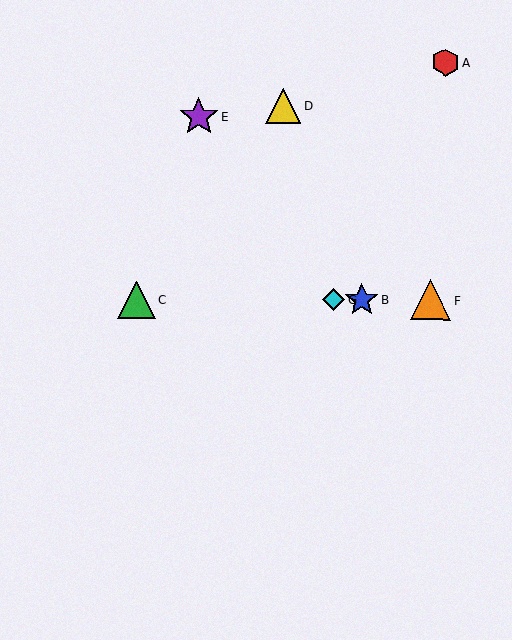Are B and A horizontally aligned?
No, B is at y≈300 and A is at y≈62.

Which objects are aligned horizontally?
Objects B, C, F, G are aligned horizontally.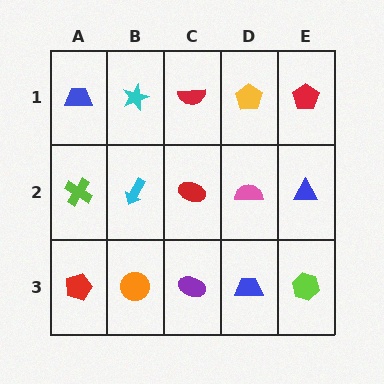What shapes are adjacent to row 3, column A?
A lime cross (row 2, column A), an orange circle (row 3, column B).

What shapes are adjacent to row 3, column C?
A red ellipse (row 2, column C), an orange circle (row 3, column B), a blue trapezoid (row 3, column D).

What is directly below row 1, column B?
A cyan arrow.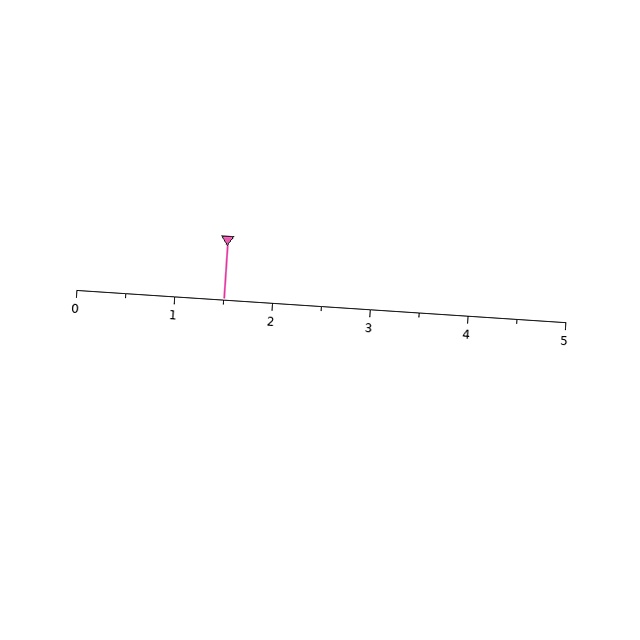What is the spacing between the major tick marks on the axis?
The major ticks are spaced 1 apart.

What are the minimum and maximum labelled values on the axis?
The axis runs from 0 to 5.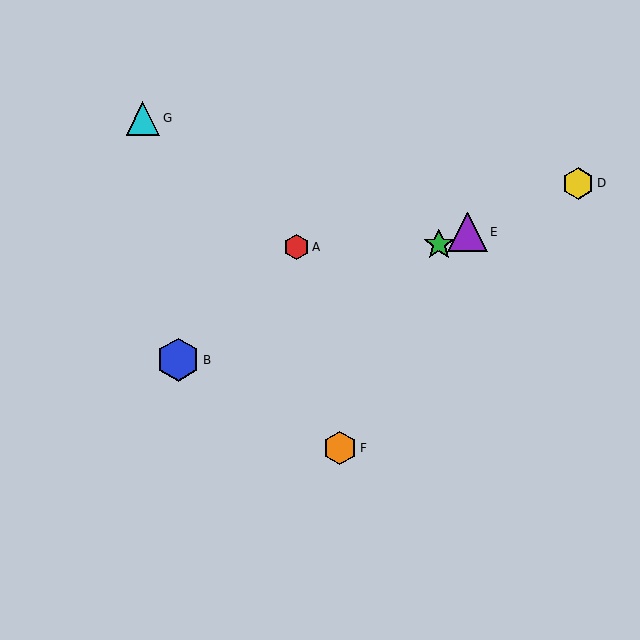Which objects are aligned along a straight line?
Objects B, C, D, E are aligned along a straight line.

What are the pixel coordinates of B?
Object B is at (178, 360).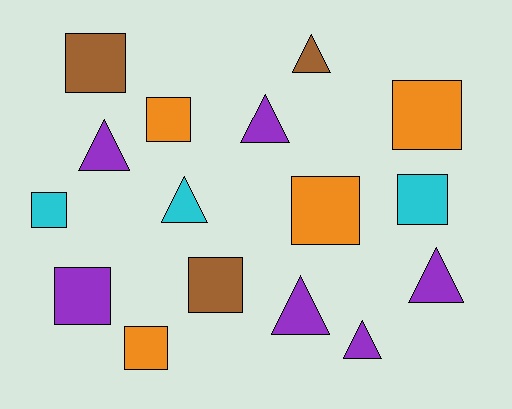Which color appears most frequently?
Purple, with 6 objects.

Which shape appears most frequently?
Square, with 9 objects.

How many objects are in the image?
There are 16 objects.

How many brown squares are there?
There are 2 brown squares.